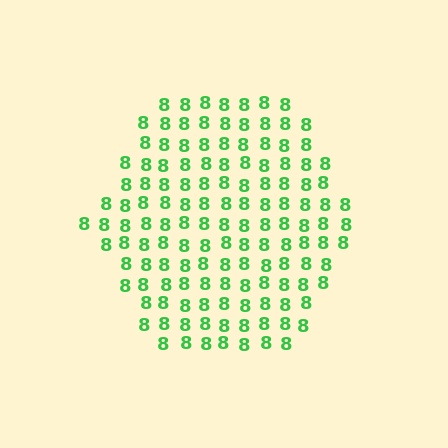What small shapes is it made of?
It is made of small digit 8's.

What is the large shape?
The large shape is a hexagon.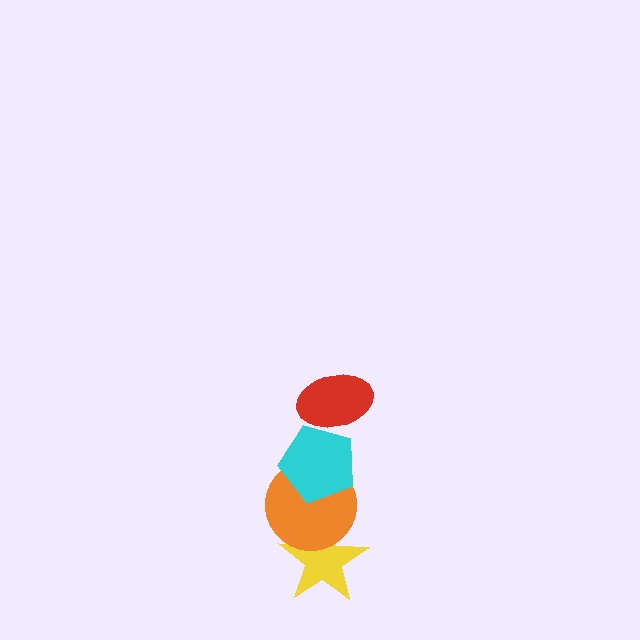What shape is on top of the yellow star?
The orange circle is on top of the yellow star.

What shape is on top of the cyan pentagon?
The red ellipse is on top of the cyan pentagon.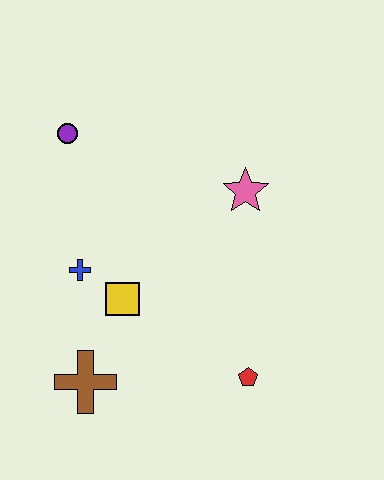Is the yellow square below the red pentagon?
No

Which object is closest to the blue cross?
The yellow square is closest to the blue cross.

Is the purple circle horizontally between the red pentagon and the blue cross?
No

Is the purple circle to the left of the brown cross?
Yes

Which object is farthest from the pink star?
The brown cross is farthest from the pink star.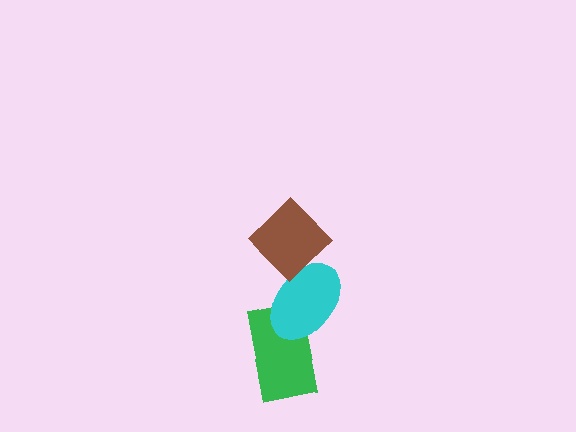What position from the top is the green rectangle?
The green rectangle is 3rd from the top.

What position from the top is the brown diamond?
The brown diamond is 1st from the top.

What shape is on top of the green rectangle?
The cyan ellipse is on top of the green rectangle.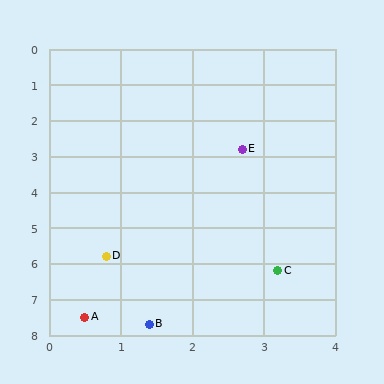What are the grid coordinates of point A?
Point A is at approximately (0.5, 7.5).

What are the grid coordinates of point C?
Point C is at approximately (3.2, 6.2).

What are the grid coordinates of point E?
Point E is at approximately (2.7, 2.8).